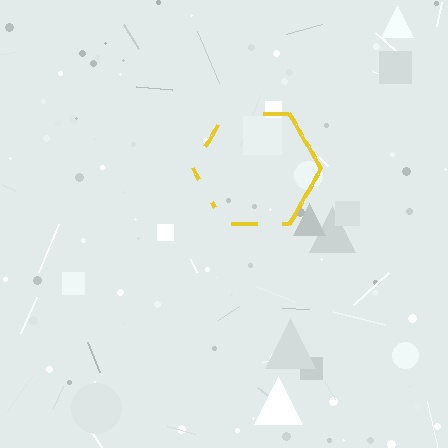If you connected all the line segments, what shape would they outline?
They would outline a hexagon.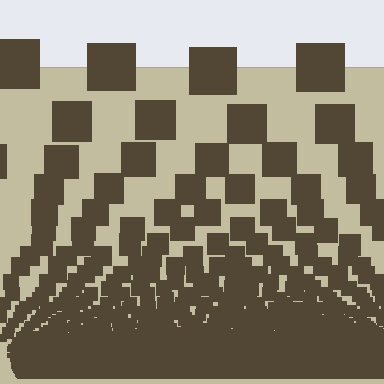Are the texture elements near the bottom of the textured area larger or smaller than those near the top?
Smaller. The gradient is inverted — elements near the bottom are smaller and denser.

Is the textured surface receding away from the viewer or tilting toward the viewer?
The surface appears to tilt toward the viewer. Texture elements get larger and sparser toward the top.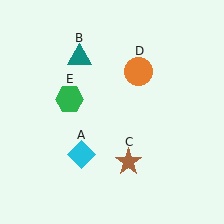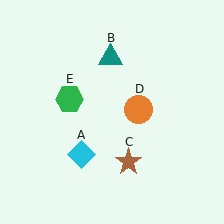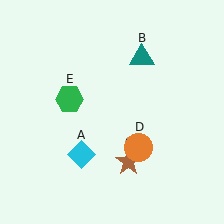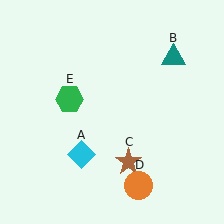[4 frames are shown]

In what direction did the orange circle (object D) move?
The orange circle (object D) moved down.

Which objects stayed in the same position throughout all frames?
Cyan diamond (object A) and brown star (object C) and green hexagon (object E) remained stationary.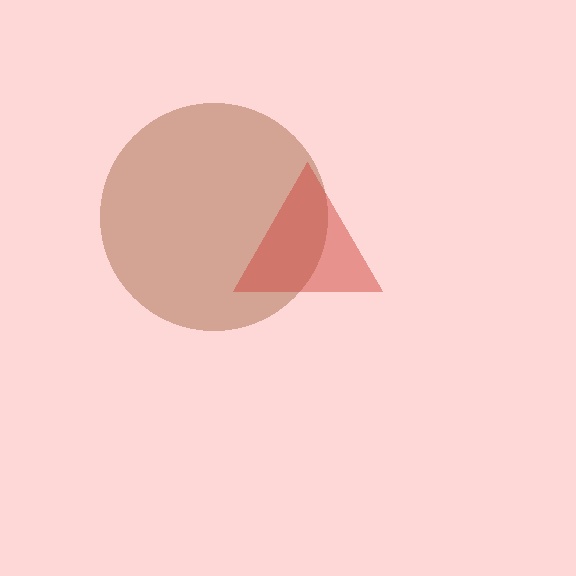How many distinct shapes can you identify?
There are 2 distinct shapes: a brown circle, a red triangle.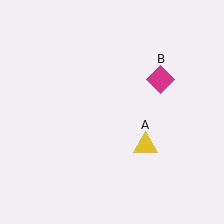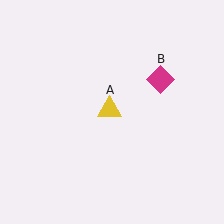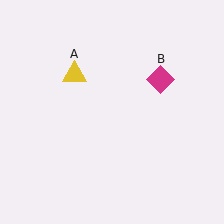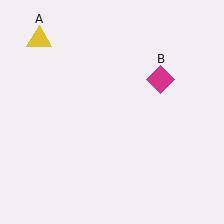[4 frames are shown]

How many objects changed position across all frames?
1 object changed position: yellow triangle (object A).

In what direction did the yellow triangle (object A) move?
The yellow triangle (object A) moved up and to the left.